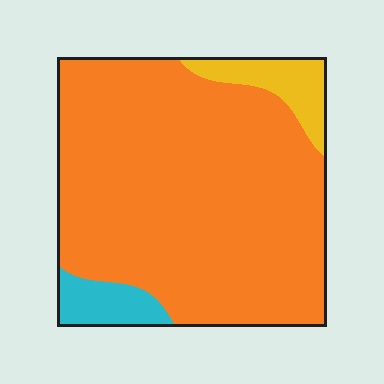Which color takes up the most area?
Orange, at roughly 85%.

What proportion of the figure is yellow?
Yellow covers about 10% of the figure.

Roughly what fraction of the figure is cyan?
Cyan covers 7% of the figure.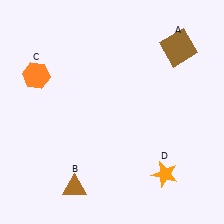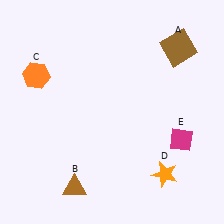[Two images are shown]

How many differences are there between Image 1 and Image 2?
There is 1 difference between the two images.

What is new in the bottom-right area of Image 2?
A magenta diamond (E) was added in the bottom-right area of Image 2.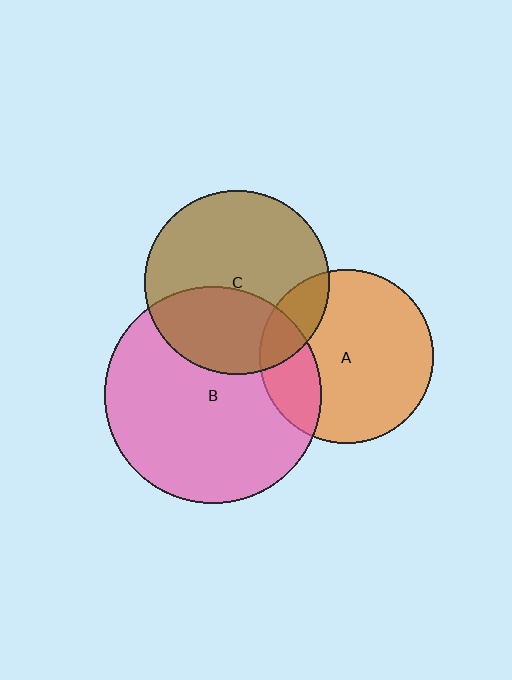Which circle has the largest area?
Circle B (pink).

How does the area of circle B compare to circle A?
Approximately 1.5 times.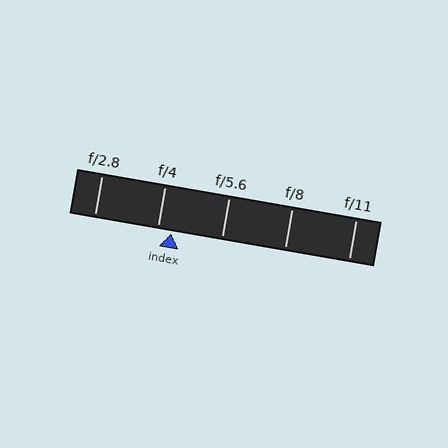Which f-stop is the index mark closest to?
The index mark is closest to f/4.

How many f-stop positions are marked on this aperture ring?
There are 5 f-stop positions marked.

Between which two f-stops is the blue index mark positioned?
The index mark is between f/4 and f/5.6.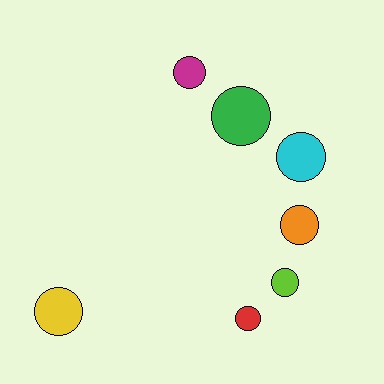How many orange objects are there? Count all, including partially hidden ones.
There is 1 orange object.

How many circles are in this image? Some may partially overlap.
There are 7 circles.